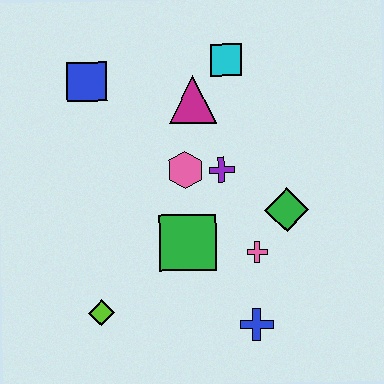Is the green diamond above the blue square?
No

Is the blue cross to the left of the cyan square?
No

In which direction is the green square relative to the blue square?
The green square is below the blue square.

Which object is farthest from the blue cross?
The blue square is farthest from the blue cross.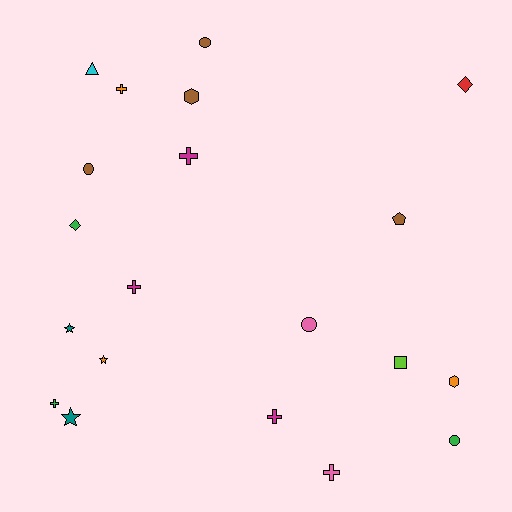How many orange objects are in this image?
There are 3 orange objects.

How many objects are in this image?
There are 20 objects.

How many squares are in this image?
There is 1 square.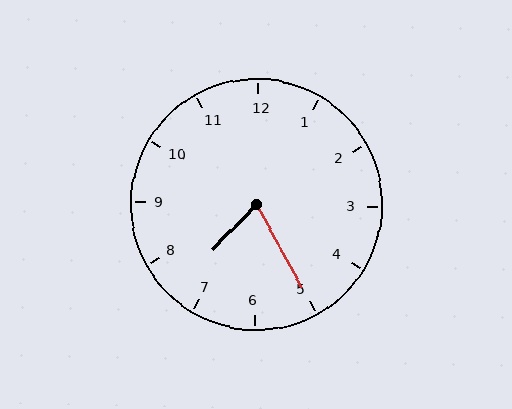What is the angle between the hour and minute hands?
Approximately 72 degrees.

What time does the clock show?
7:25.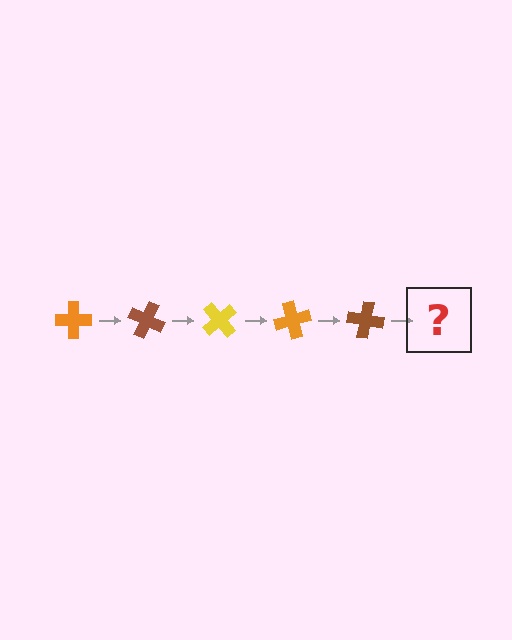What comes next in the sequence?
The next element should be a yellow cross, rotated 125 degrees from the start.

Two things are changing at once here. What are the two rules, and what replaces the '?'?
The two rules are that it rotates 25 degrees each step and the color cycles through orange, brown, and yellow. The '?' should be a yellow cross, rotated 125 degrees from the start.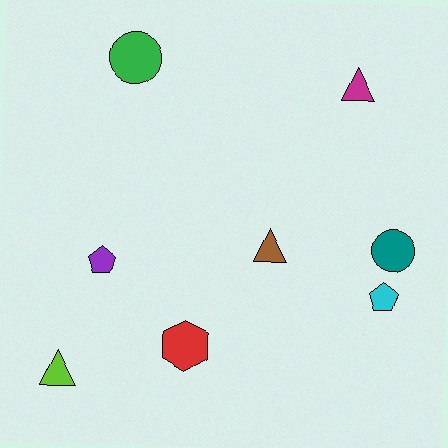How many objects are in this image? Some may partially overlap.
There are 8 objects.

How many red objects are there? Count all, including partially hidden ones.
There is 1 red object.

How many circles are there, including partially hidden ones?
There are 2 circles.